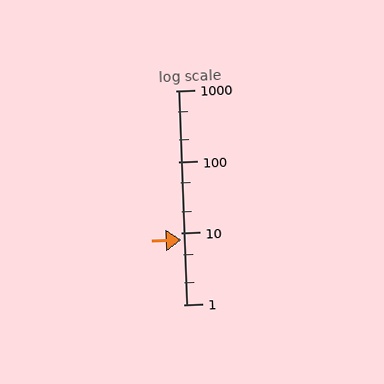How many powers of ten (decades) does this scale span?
The scale spans 3 decades, from 1 to 1000.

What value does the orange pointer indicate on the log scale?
The pointer indicates approximately 8.1.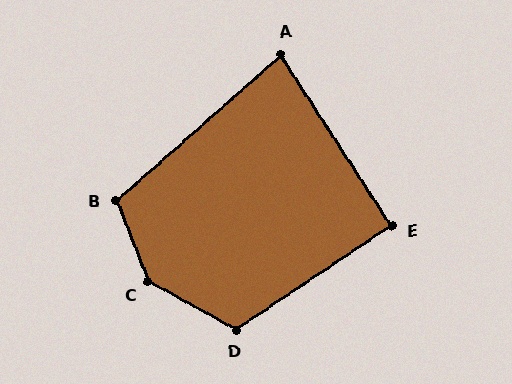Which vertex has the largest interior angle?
C, at approximately 141 degrees.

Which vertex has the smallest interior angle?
A, at approximately 81 degrees.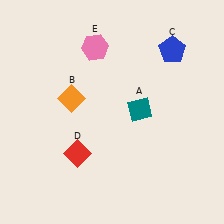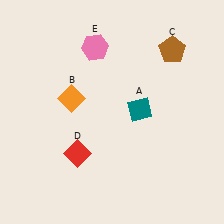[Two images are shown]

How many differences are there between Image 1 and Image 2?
There is 1 difference between the two images.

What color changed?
The pentagon (C) changed from blue in Image 1 to brown in Image 2.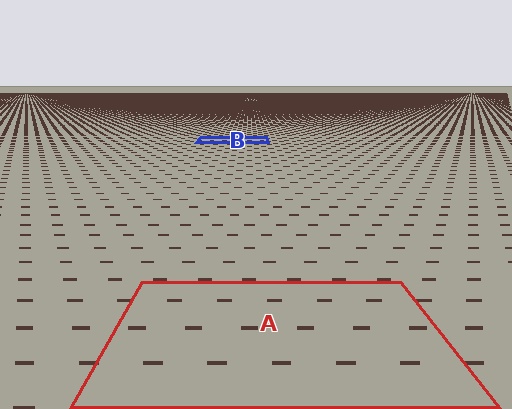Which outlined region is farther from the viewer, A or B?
Region B is farther from the viewer — the texture elements inside it appear smaller and more densely packed.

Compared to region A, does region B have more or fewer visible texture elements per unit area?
Region B has more texture elements per unit area — they are packed more densely because it is farther away.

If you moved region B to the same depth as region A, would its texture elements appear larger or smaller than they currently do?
They would appear larger. At a closer depth, the same texture elements are projected at a bigger on-screen size.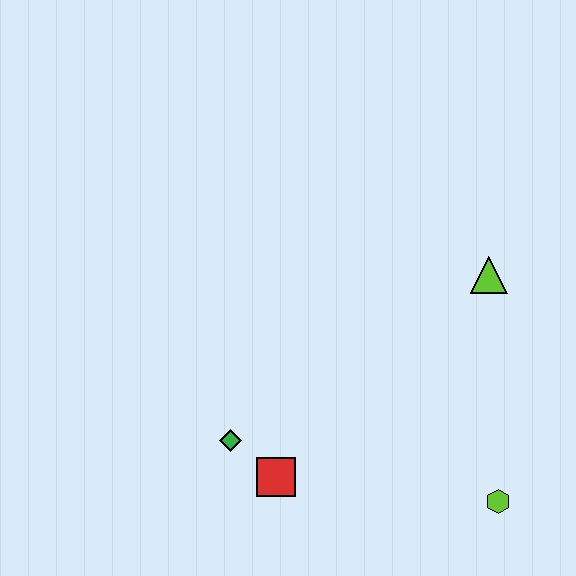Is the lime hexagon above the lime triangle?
No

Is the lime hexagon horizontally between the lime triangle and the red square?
No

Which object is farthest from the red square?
The lime triangle is farthest from the red square.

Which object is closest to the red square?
The green diamond is closest to the red square.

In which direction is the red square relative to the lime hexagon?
The red square is to the left of the lime hexagon.